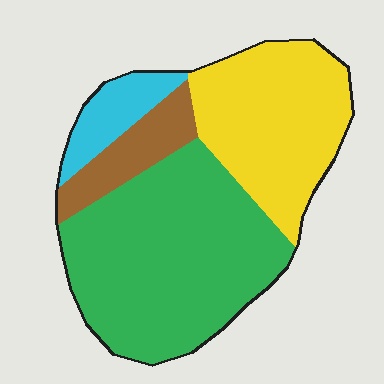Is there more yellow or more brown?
Yellow.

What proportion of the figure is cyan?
Cyan covers roughly 10% of the figure.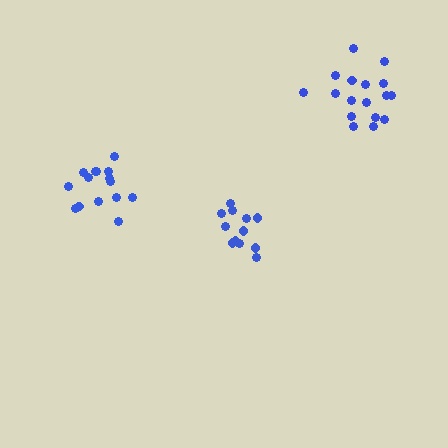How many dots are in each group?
Group 1: 12 dots, Group 2: 17 dots, Group 3: 15 dots (44 total).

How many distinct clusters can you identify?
There are 3 distinct clusters.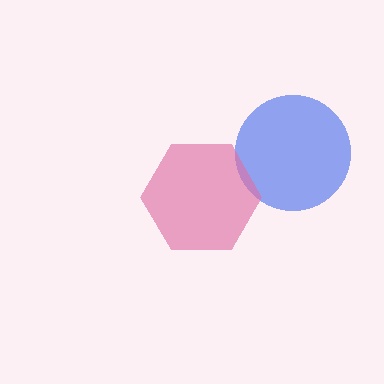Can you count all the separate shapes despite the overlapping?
Yes, there are 2 separate shapes.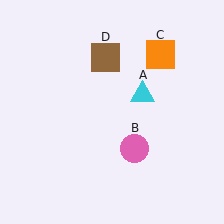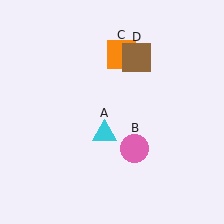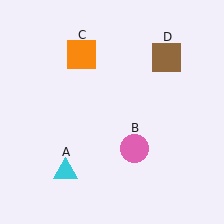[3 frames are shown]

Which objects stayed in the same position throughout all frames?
Pink circle (object B) remained stationary.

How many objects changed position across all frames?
3 objects changed position: cyan triangle (object A), orange square (object C), brown square (object D).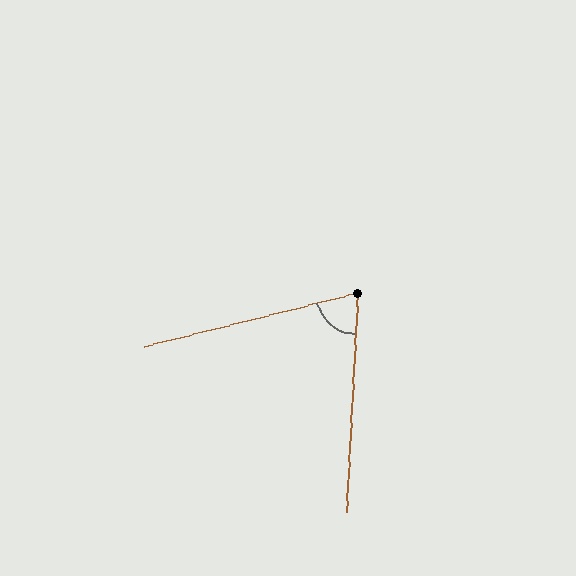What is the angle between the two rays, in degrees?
Approximately 73 degrees.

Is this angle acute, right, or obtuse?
It is acute.